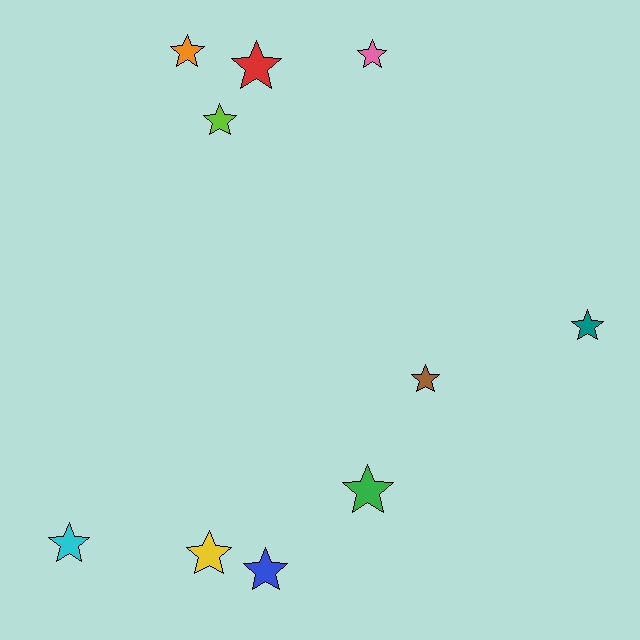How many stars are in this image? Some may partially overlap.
There are 10 stars.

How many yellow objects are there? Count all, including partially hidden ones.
There is 1 yellow object.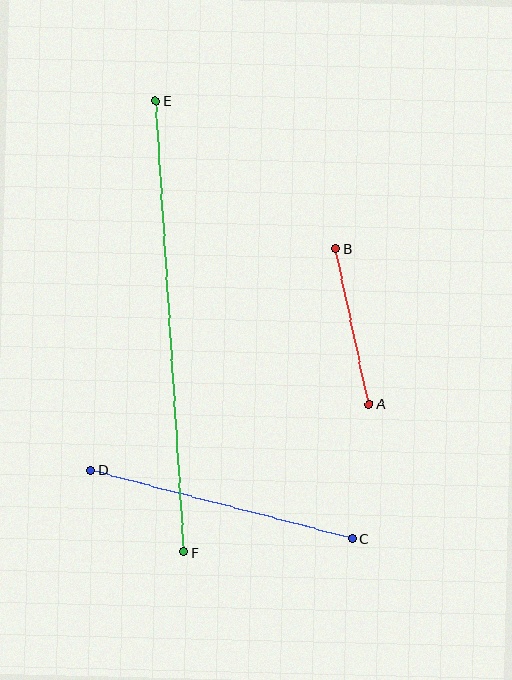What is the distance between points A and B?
The distance is approximately 159 pixels.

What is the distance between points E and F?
The distance is approximately 452 pixels.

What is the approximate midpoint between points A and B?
The midpoint is at approximately (352, 326) pixels.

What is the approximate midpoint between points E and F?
The midpoint is at approximately (170, 326) pixels.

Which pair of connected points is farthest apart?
Points E and F are farthest apart.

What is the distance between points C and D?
The distance is approximately 271 pixels.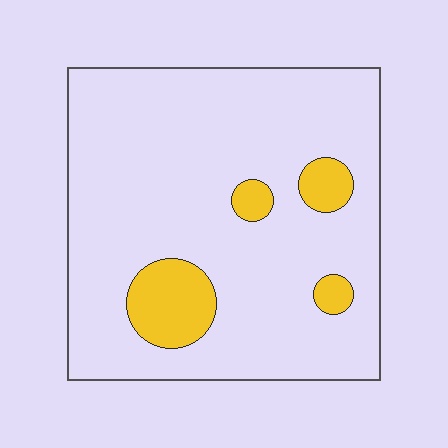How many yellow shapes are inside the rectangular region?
4.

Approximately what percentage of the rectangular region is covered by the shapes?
Approximately 10%.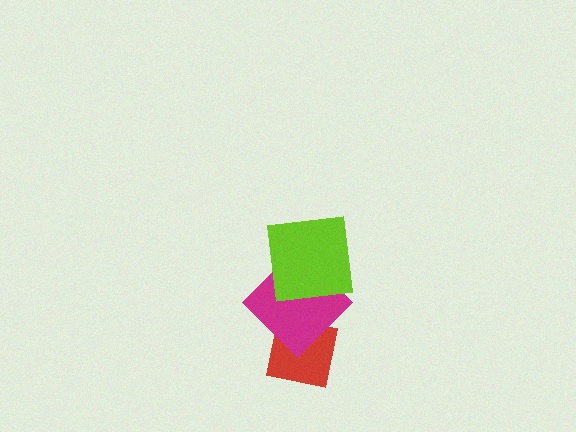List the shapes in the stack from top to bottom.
From top to bottom: the lime square, the magenta diamond, the red square.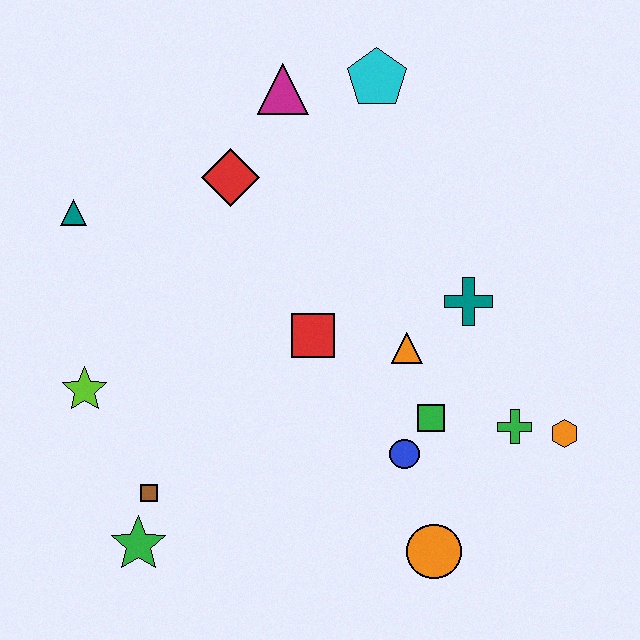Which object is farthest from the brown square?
The cyan pentagon is farthest from the brown square.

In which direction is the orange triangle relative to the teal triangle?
The orange triangle is to the right of the teal triangle.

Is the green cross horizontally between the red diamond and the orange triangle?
No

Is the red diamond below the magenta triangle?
Yes